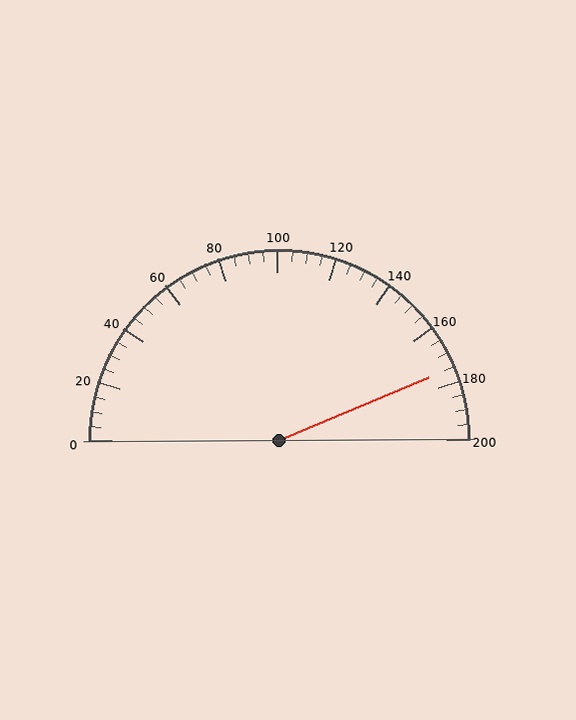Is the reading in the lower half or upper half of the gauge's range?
The reading is in the upper half of the range (0 to 200).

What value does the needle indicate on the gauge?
The needle indicates approximately 175.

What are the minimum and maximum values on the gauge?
The gauge ranges from 0 to 200.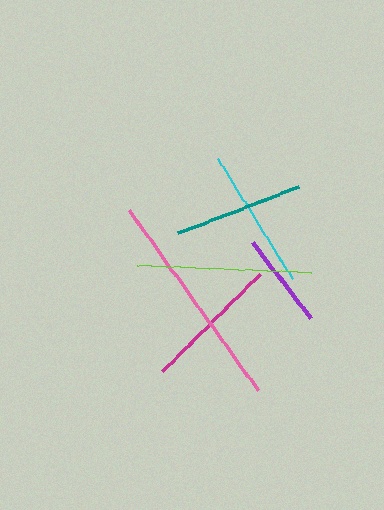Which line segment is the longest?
The pink line is the longest at approximately 222 pixels.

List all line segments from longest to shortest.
From longest to shortest: pink, lime, cyan, magenta, teal, purple.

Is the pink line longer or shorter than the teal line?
The pink line is longer than the teal line.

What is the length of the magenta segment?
The magenta segment is approximately 137 pixels long.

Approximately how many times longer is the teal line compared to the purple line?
The teal line is approximately 1.3 times the length of the purple line.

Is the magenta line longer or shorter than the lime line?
The lime line is longer than the magenta line.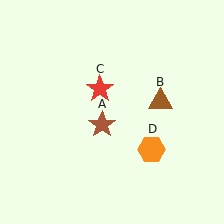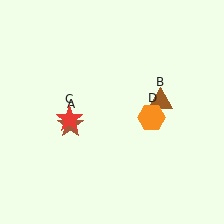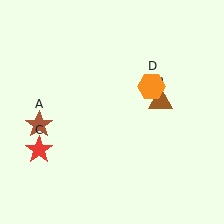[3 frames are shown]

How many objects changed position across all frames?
3 objects changed position: brown star (object A), red star (object C), orange hexagon (object D).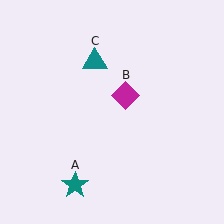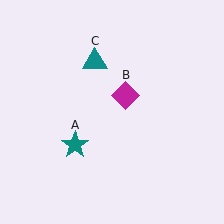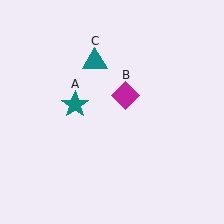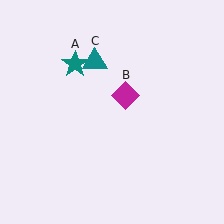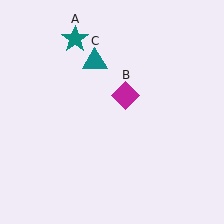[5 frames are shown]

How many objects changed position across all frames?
1 object changed position: teal star (object A).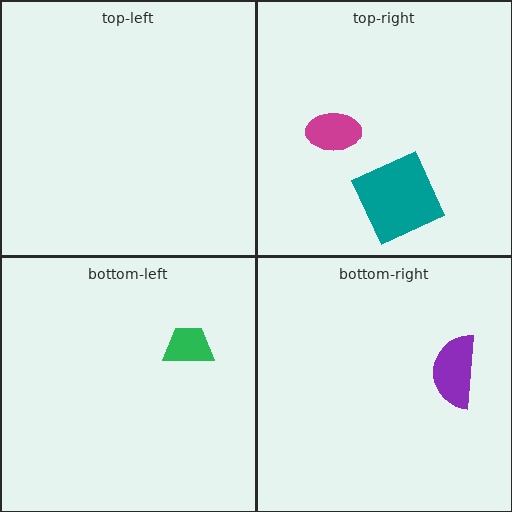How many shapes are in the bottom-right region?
1.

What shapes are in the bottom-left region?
The green trapezoid.